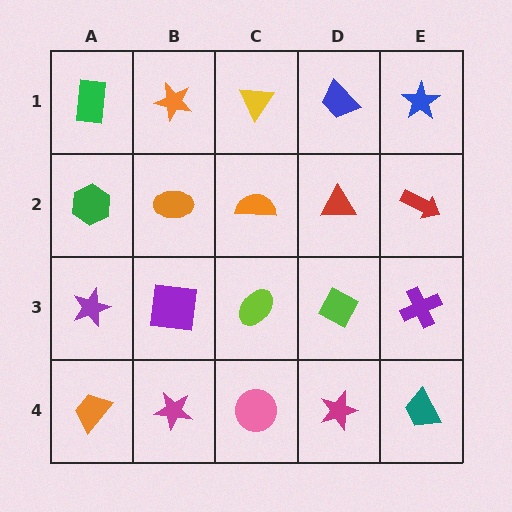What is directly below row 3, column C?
A pink circle.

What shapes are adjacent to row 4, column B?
A purple square (row 3, column B), an orange trapezoid (row 4, column A), a pink circle (row 4, column C).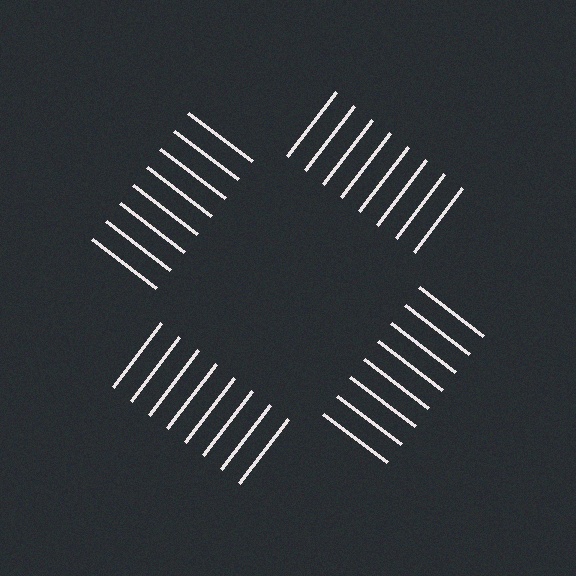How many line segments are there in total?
32 — 8 along each of the 4 edges.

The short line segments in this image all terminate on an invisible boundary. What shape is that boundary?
An illusory square — the line segments terminate on its edges but no continuous stroke is drawn.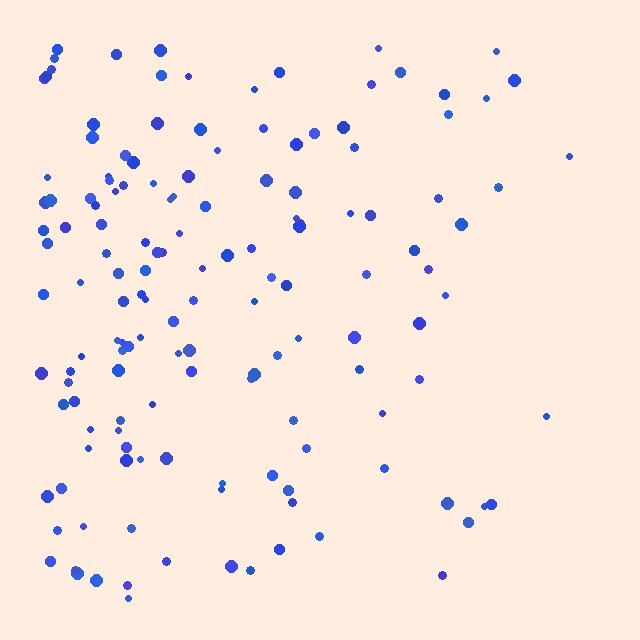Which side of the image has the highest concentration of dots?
The left.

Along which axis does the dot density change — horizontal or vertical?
Horizontal.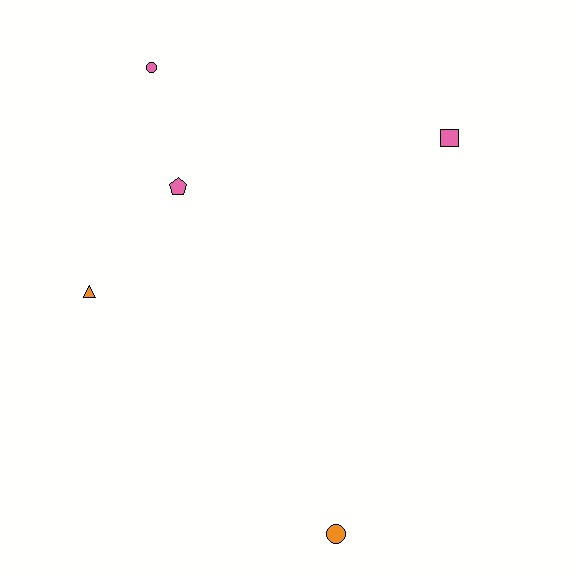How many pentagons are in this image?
There is 1 pentagon.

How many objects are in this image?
There are 5 objects.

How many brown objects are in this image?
There are no brown objects.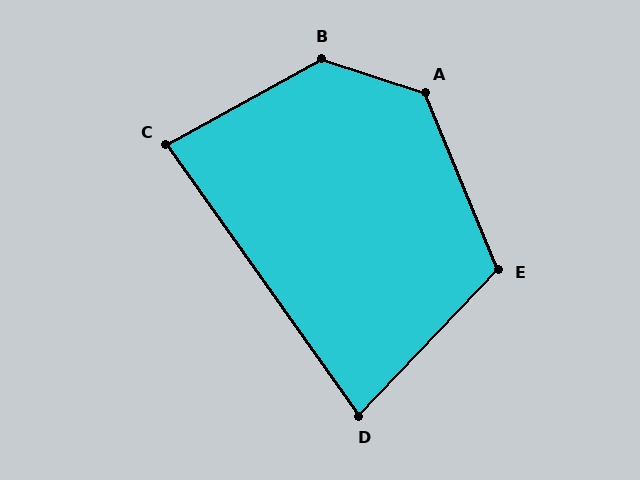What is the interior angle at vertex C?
Approximately 84 degrees (acute).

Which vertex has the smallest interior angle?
D, at approximately 79 degrees.